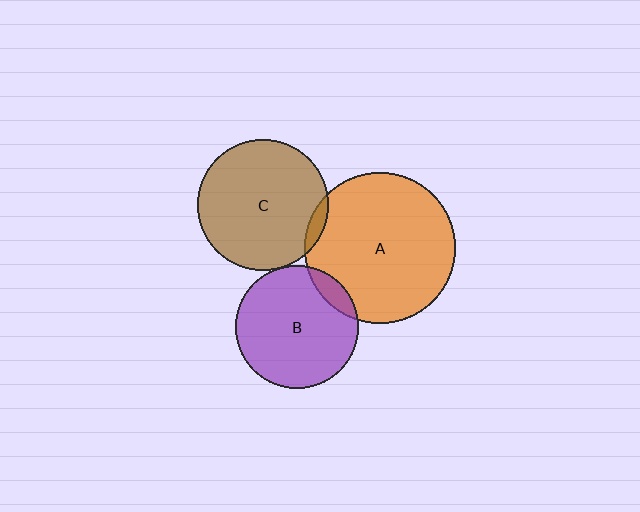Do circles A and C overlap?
Yes.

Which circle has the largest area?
Circle A (orange).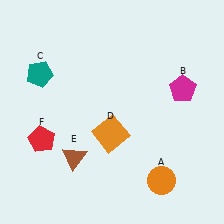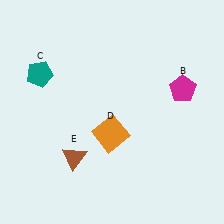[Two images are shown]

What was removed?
The orange circle (A), the red pentagon (F) were removed in Image 2.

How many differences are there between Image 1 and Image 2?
There are 2 differences between the two images.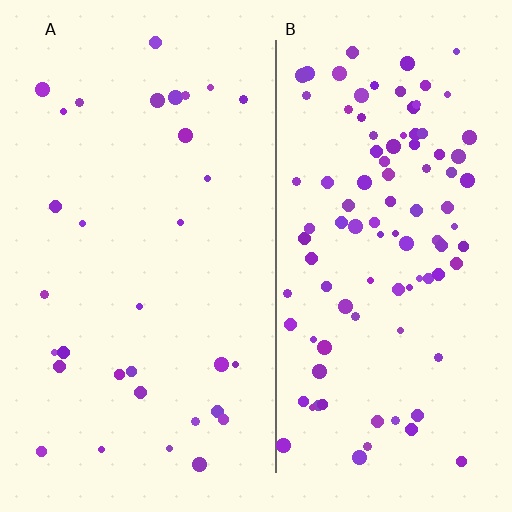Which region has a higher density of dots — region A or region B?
B (the right).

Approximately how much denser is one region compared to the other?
Approximately 3.1× — region B over region A.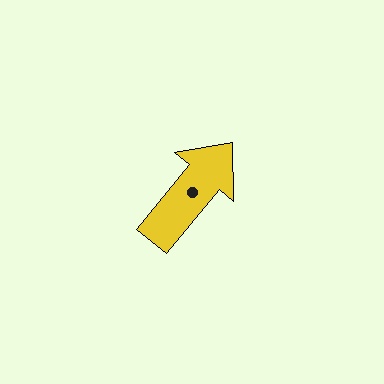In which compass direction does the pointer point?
Northeast.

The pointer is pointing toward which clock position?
Roughly 1 o'clock.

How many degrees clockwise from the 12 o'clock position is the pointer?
Approximately 39 degrees.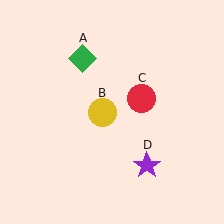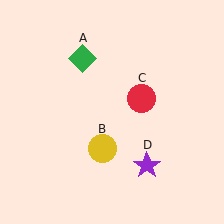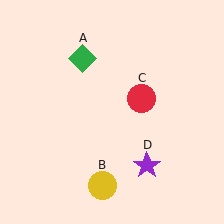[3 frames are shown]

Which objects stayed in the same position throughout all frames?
Green diamond (object A) and red circle (object C) and purple star (object D) remained stationary.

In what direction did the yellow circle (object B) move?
The yellow circle (object B) moved down.